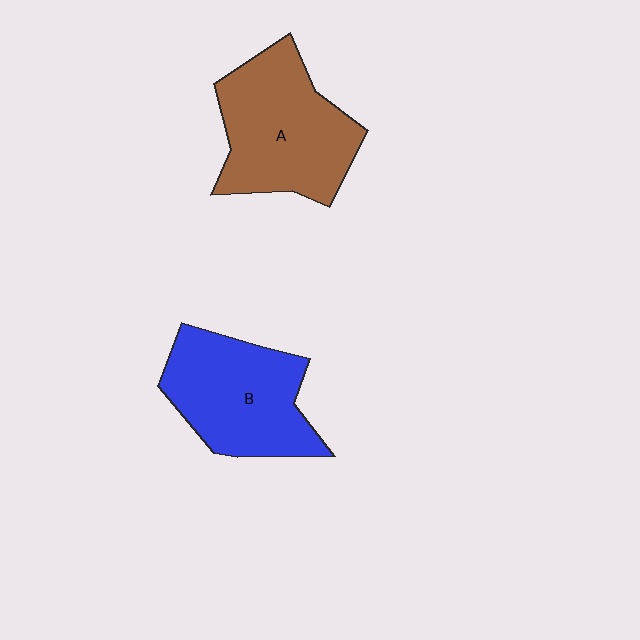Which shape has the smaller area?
Shape B (blue).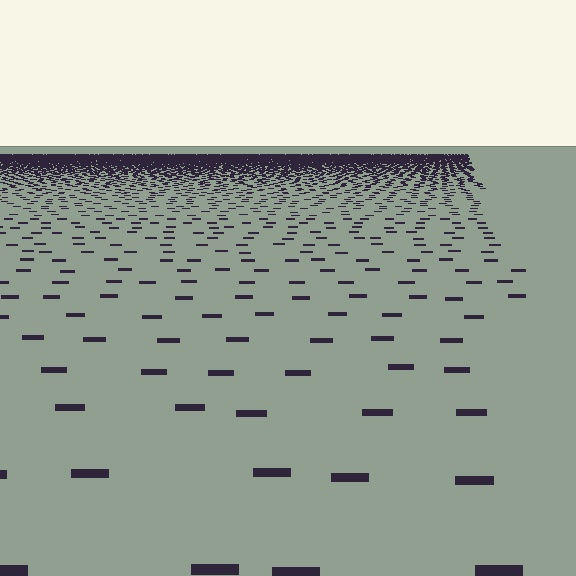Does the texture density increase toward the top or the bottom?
Density increases toward the top.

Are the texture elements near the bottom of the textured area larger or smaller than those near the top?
Larger. Near the bottom, elements are closer to the viewer and appear at a bigger on-screen size.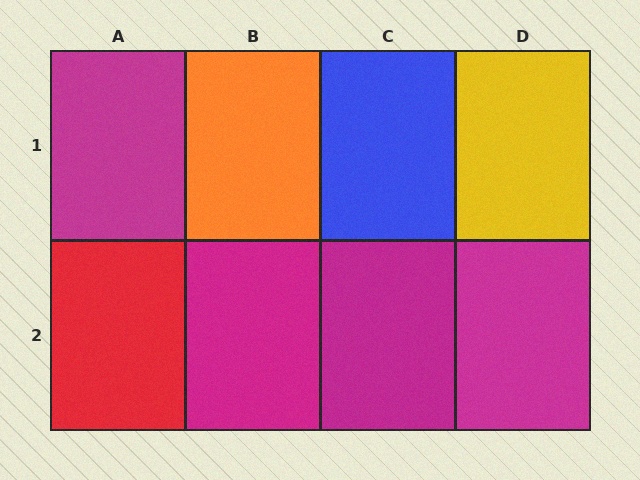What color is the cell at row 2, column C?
Magenta.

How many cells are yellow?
1 cell is yellow.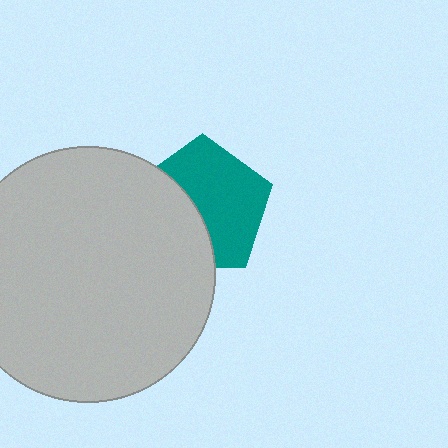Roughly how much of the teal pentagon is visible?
About half of it is visible (roughly 59%).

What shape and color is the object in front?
The object in front is a light gray circle.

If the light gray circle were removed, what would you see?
You would see the complete teal pentagon.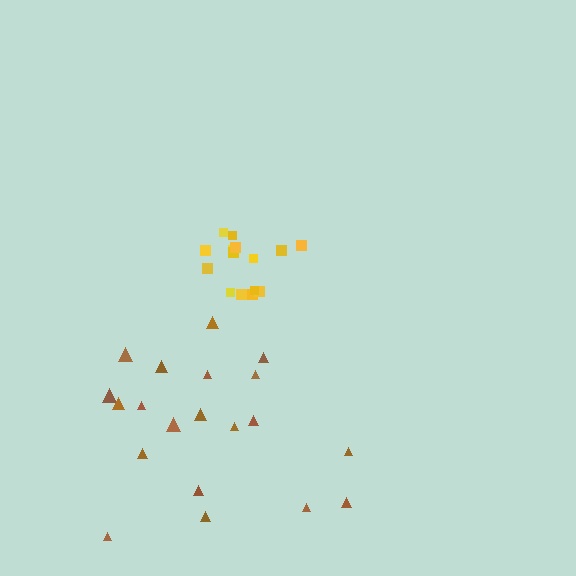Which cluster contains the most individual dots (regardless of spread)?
Brown (20).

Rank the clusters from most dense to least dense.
yellow, brown.